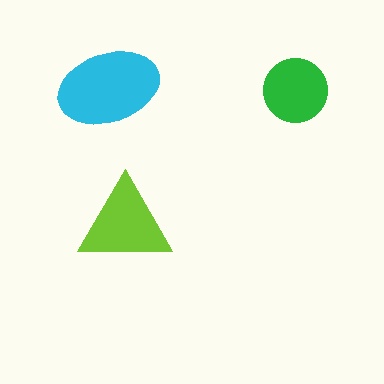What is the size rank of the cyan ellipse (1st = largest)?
1st.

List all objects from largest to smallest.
The cyan ellipse, the lime triangle, the green circle.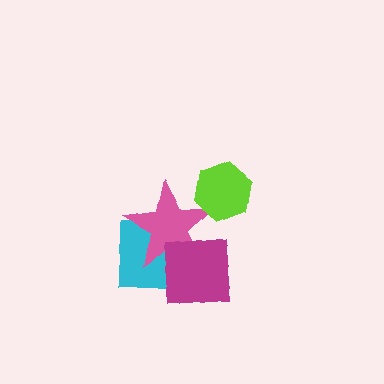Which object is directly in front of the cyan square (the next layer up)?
The pink star is directly in front of the cyan square.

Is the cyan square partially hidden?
Yes, it is partially covered by another shape.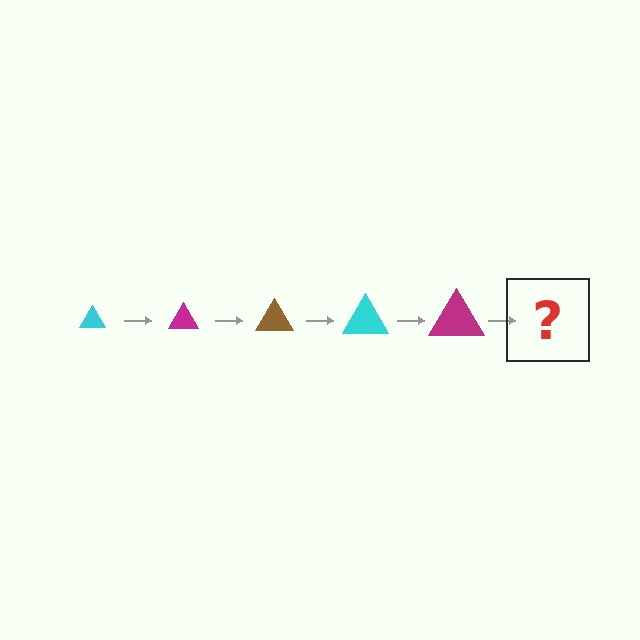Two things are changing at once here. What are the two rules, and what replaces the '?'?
The two rules are that the triangle grows larger each step and the color cycles through cyan, magenta, and brown. The '?' should be a brown triangle, larger than the previous one.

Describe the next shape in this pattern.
It should be a brown triangle, larger than the previous one.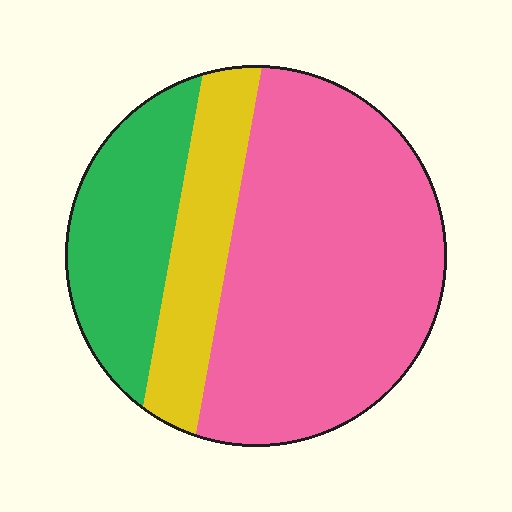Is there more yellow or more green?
Green.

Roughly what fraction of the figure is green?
Green takes up between a sixth and a third of the figure.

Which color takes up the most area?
Pink, at roughly 60%.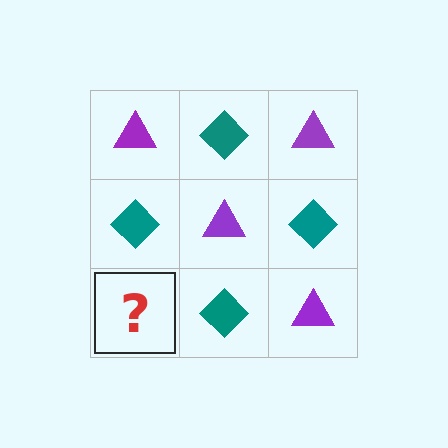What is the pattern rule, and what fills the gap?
The rule is that it alternates purple triangle and teal diamond in a checkerboard pattern. The gap should be filled with a purple triangle.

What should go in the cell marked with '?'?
The missing cell should contain a purple triangle.